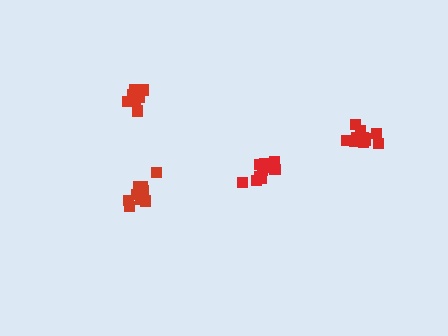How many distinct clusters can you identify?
There are 4 distinct clusters.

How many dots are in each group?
Group 1: 7 dots, Group 2: 10 dots, Group 3: 9 dots, Group 4: 11 dots (37 total).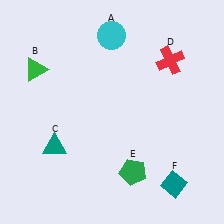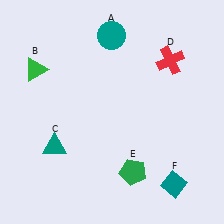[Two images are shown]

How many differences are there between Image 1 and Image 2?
There is 1 difference between the two images.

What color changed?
The circle (A) changed from cyan in Image 1 to teal in Image 2.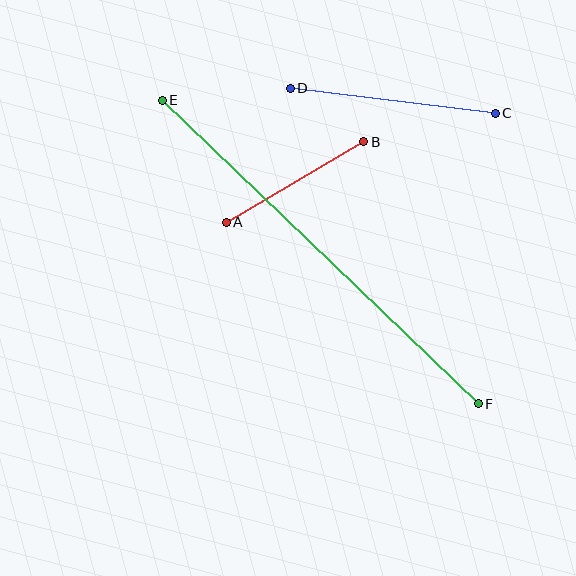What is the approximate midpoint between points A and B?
The midpoint is at approximately (295, 182) pixels.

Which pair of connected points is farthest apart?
Points E and F are farthest apart.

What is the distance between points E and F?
The distance is approximately 438 pixels.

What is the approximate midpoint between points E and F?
The midpoint is at approximately (320, 252) pixels.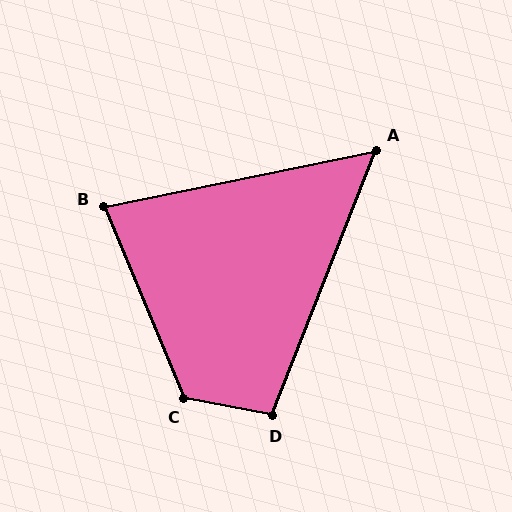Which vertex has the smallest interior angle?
A, at approximately 57 degrees.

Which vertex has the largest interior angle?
C, at approximately 123 degrees.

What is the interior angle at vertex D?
Approximately 101 degrees (obtuse).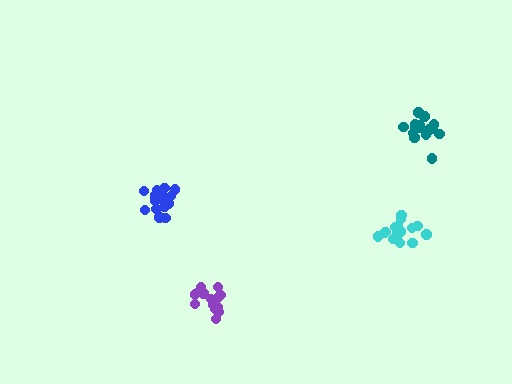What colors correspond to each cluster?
The clusters are colored: cyan, blue, purple, teal.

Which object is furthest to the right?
The teal cluster is rightmost.